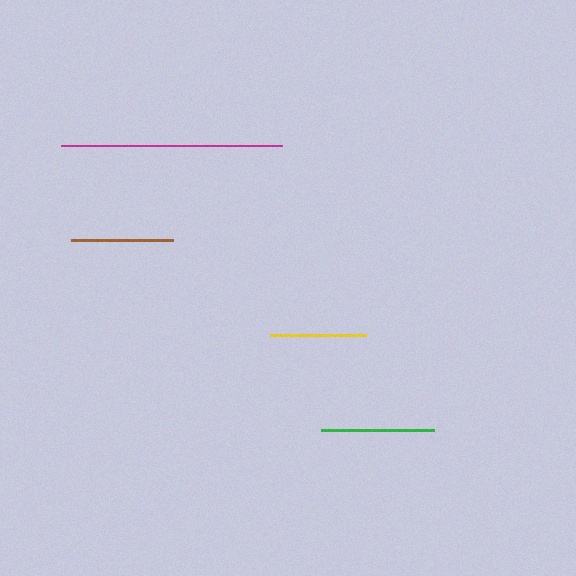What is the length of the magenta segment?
The magenta segment is approximately 221 pixels long.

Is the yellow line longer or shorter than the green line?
The green line is longer than the yellow line.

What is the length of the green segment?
The green segment is approximately 114 pixels long.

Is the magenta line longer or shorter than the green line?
The magenta line is longer than the green line.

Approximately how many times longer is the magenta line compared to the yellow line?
The magenta line is approximately 2.3 times the length of the yellow line.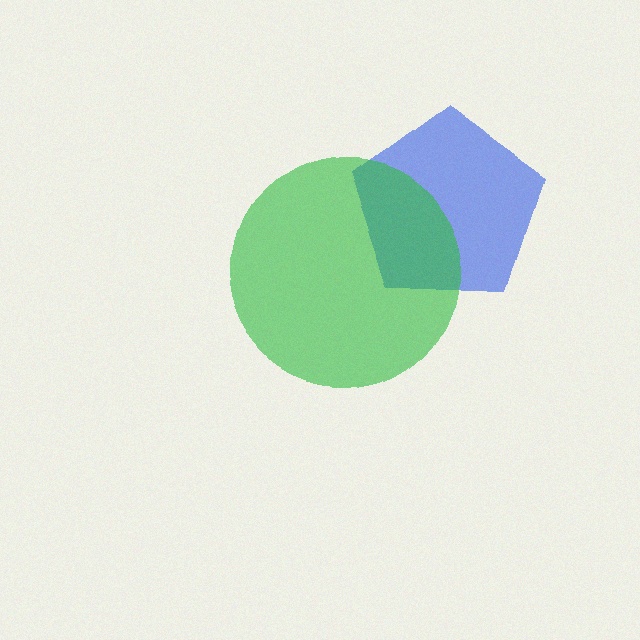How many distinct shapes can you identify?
There are 2 distinct shapes: a blue pentagon, a green circle.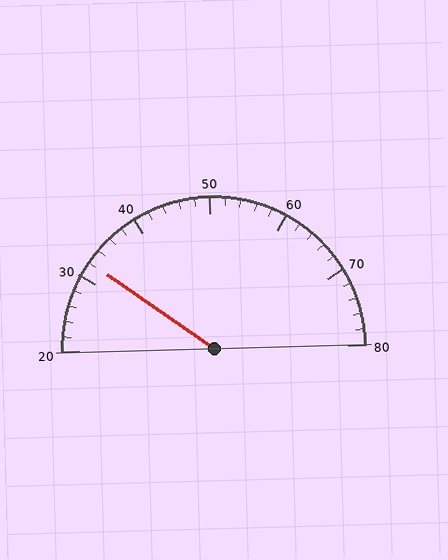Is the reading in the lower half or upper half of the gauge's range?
The reading is in the lower half of the range (20 to 80).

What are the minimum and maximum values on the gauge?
The gauge ranges from 20 to 80.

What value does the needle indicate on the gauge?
The needle indicates approximately 32.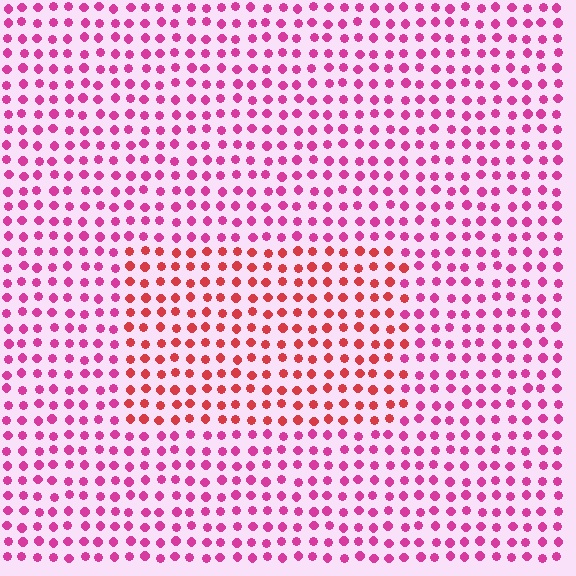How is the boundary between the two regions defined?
The boundary is defined purely by a slight shift in hue (about 34 degrees). Spacing, size, and orientation are identical on both sides.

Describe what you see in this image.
The image is filled with small magenta elements in a uniform arrangement. A rectangle-shaped region is visible where the elements are tinted to a slightly different hue, forming a subtle color boundary.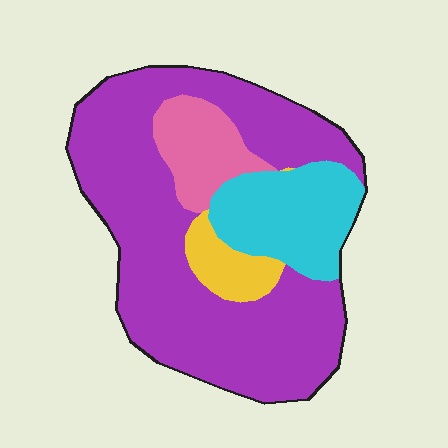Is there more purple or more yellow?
Purple.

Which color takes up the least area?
Yellow, at roughly 5%.